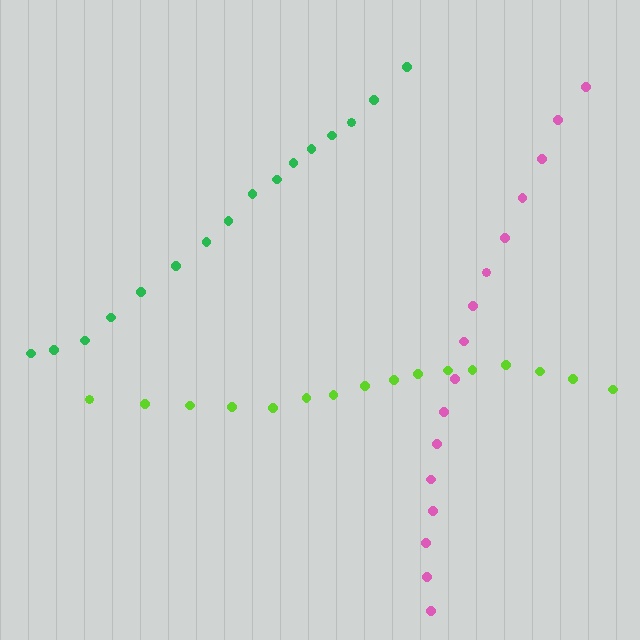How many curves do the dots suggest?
There are 3 distinct paths.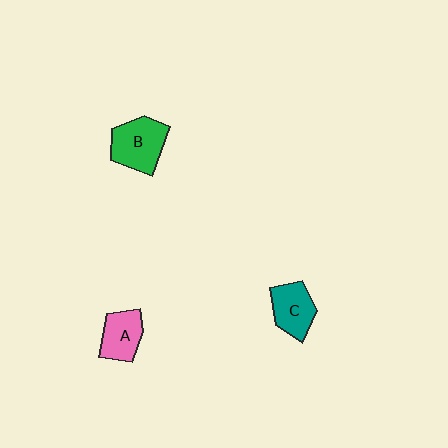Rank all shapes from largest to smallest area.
From largest to smallest: B (green), C (teal), A (pink).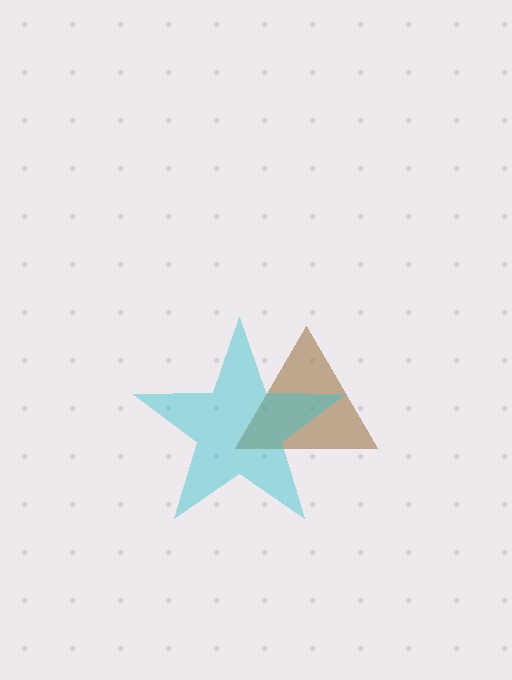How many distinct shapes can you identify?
There are 2 distinct shapes: a brown triangle, a cyan star.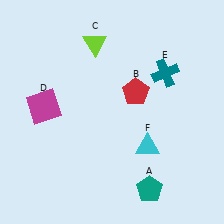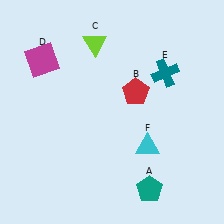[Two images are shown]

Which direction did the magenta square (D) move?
The magenta square (D) moved up.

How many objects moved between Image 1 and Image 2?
1 object moved between the two images.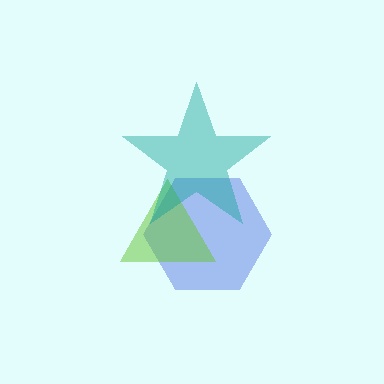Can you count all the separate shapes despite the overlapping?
Yes, there are 3 separate shapes.